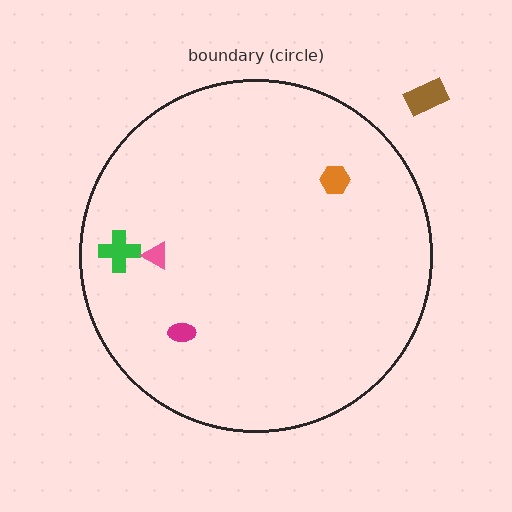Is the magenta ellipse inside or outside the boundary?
Inside.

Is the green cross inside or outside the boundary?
Inside.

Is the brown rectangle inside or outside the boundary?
Outside.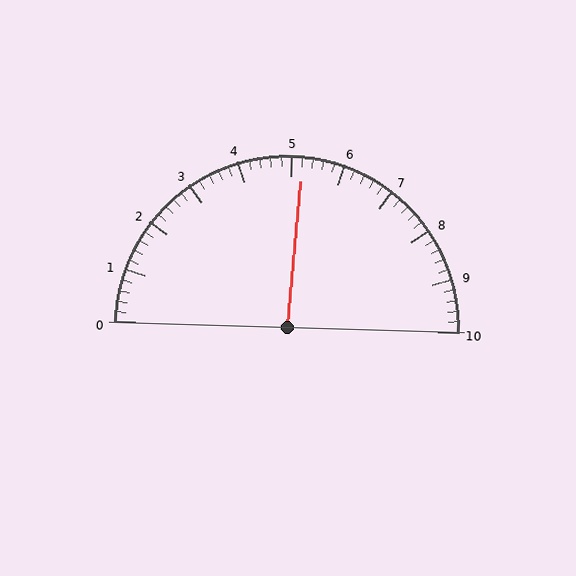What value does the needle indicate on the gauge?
The needle indicates approximately 5.2.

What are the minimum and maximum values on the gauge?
The gauge ranges from 0 to 10.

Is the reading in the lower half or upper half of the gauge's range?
The reading is in the upper half of the range (0 to 10).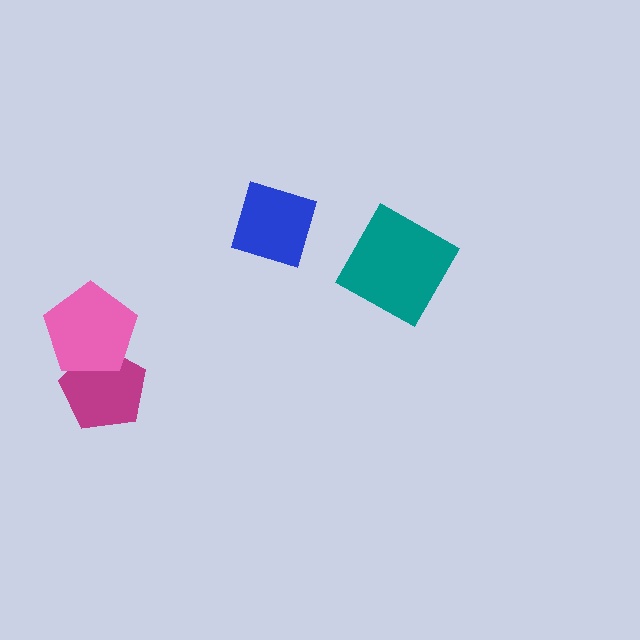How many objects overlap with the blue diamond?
0 objects overlap with the blue diamond.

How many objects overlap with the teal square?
0 objects overlap with the teal square.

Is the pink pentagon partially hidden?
No, no other shape covers it.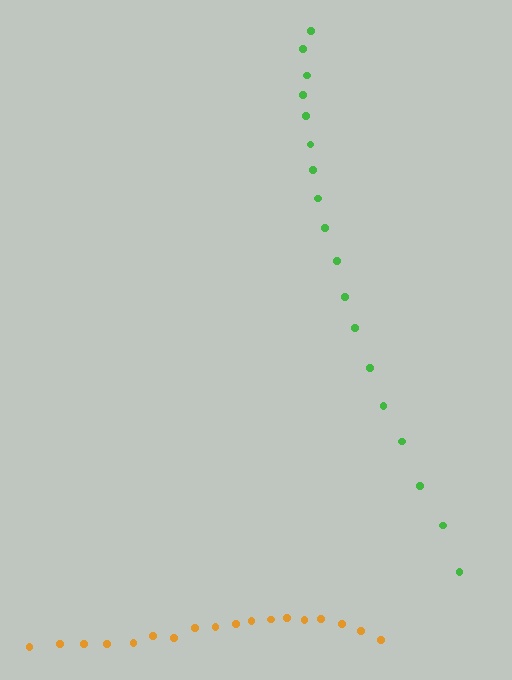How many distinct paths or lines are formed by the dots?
There are 2 distinct paths.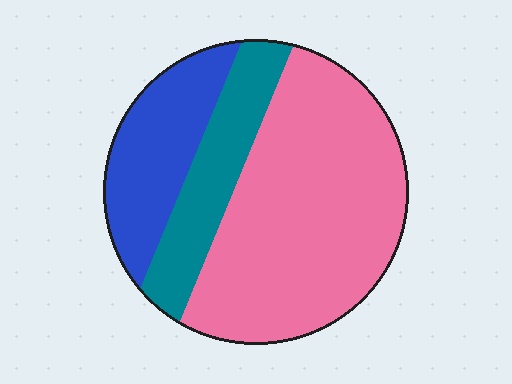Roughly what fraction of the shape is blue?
Blue covers about 20% of the shape.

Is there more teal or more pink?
Pink.